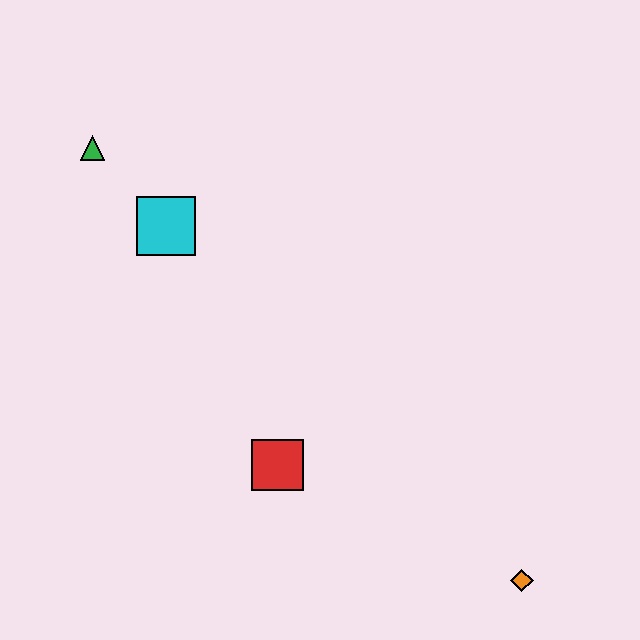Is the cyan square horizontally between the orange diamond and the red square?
No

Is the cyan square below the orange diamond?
No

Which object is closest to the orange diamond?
The red square is closest to the orange diamond.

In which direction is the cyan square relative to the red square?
The cyan square is above the red square.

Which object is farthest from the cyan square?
The orange diamond is farthest from the cyan square.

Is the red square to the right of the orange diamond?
No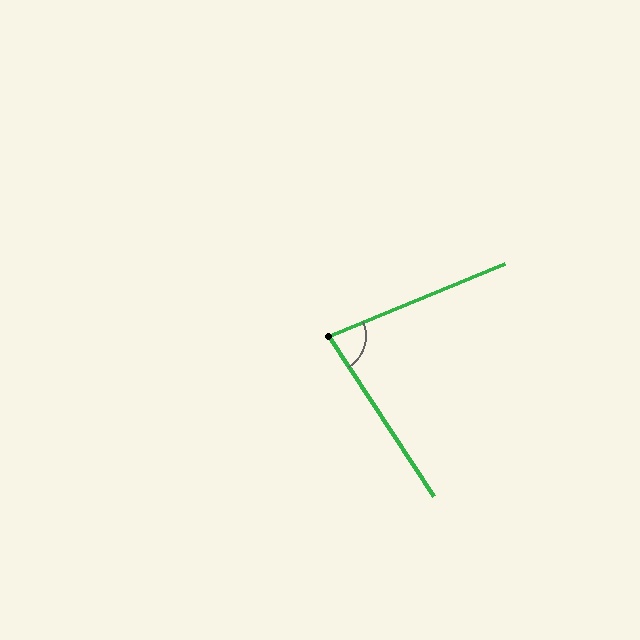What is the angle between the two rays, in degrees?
Approximately 79 degrees.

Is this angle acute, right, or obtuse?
It is acute.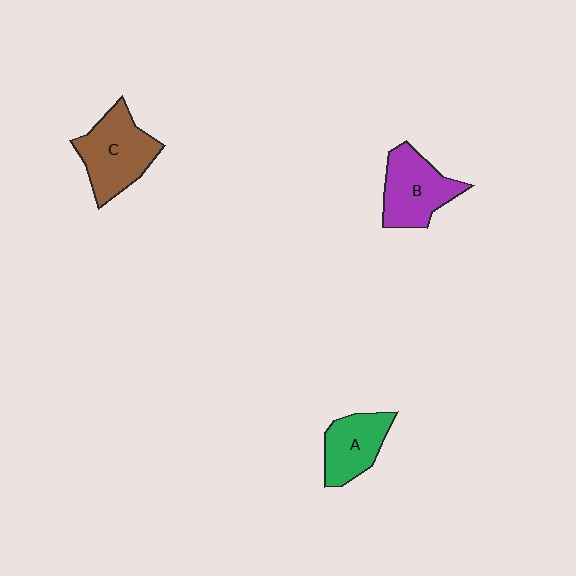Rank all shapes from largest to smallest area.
From largest to smallest: C (brown), B (purple), A (green).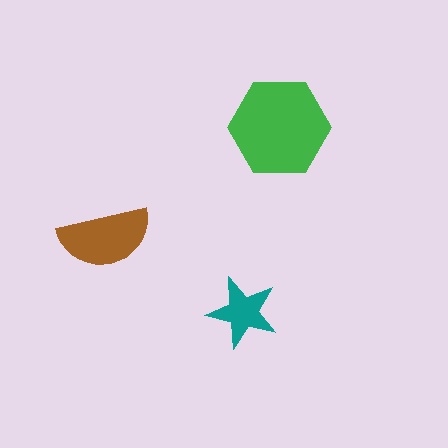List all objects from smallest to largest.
The teal star, the brown semicircle, the green hexagon.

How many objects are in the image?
There are 3 objects in the image.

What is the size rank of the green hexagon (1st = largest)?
1st.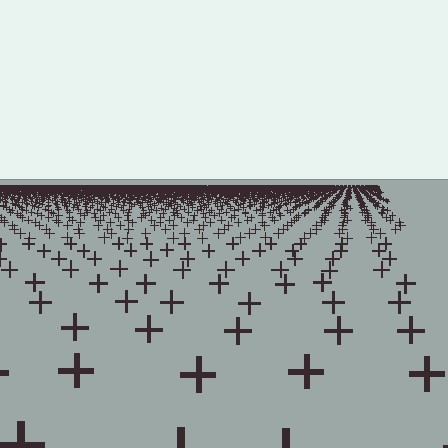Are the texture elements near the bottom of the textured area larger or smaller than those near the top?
Larger. Near the bottom, elements are closer to the viewer and appear at a bigger on-screen size.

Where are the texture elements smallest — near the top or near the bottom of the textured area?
Near the top.